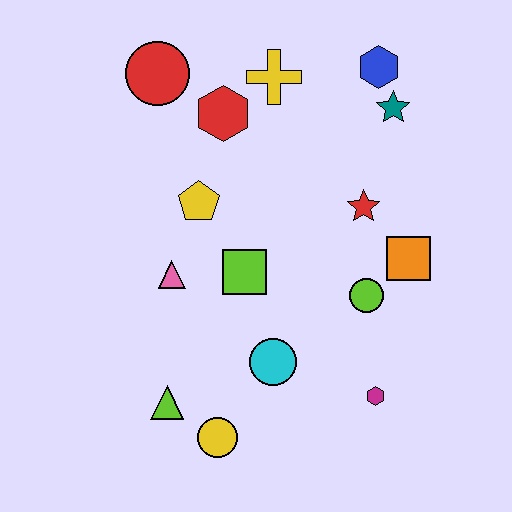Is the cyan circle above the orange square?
No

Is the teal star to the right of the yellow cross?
Yes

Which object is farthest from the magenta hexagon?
The red circle is farthest from the magenta hexagon.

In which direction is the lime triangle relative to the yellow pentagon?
The lime triangle is below the yellow pentagon.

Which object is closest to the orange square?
The lime circle is closest to the orange square.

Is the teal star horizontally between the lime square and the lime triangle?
No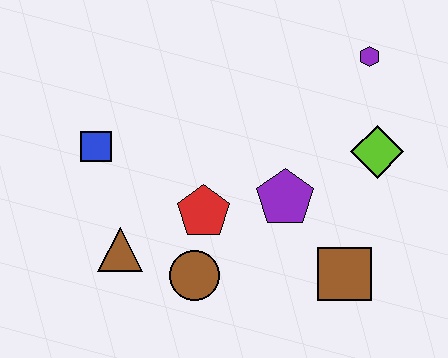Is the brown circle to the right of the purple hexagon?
No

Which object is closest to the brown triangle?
The brown circle is closest to the brown triangle.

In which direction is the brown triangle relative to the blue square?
The brown triangle is below the blue square.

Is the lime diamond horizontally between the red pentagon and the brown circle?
No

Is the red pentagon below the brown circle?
No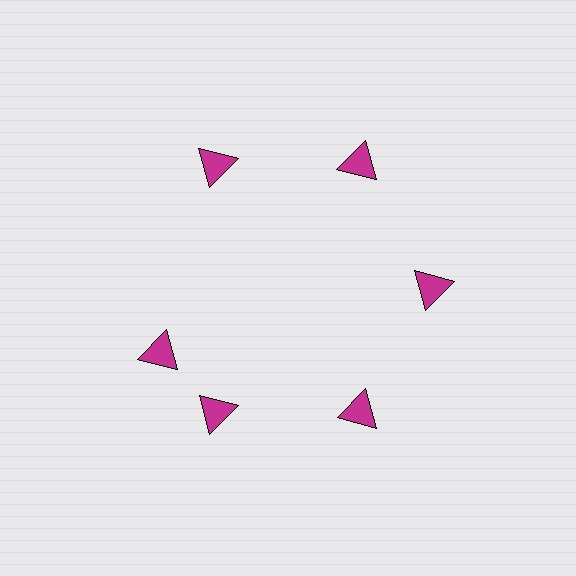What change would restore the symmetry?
The symmetry would be restored by rotating it back into even spacing with its neighbors so that all 6 triangles sit at equal angles and equal distance from the center.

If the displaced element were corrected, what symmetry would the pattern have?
It would have 6-fold rotational symmetry — the pattern would map onto itself every 60 degrees.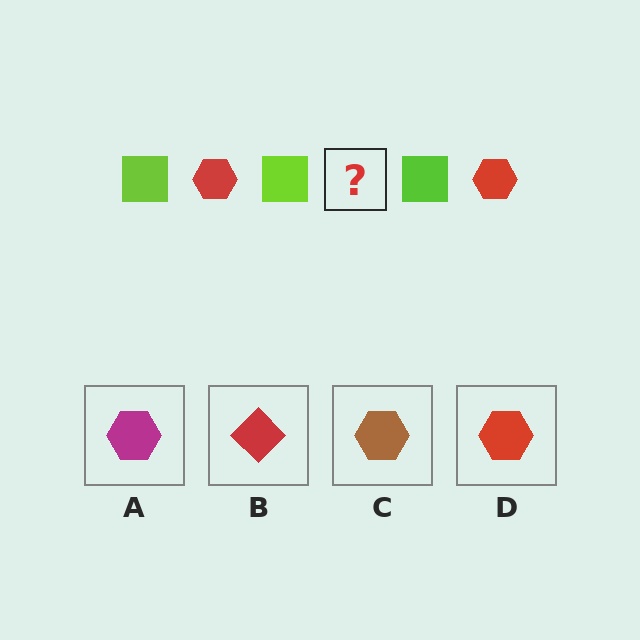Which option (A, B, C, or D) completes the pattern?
D.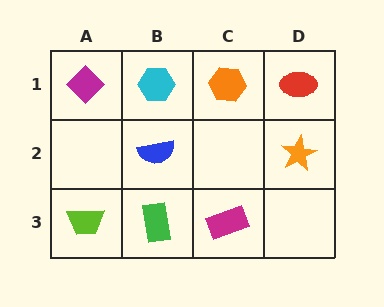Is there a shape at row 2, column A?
No, that cell is empty.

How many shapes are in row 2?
2 shapes.